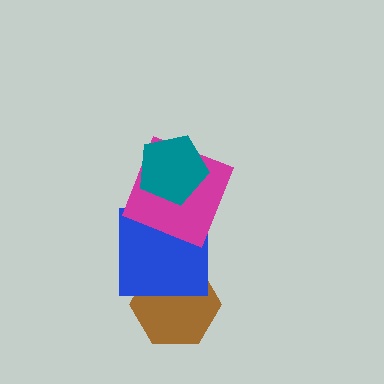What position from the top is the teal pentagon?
The teal pentagon is 1st from the top.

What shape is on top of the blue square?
The magenta square is on top of the blue square.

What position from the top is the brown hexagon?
The brown hexagon is 4th from the top.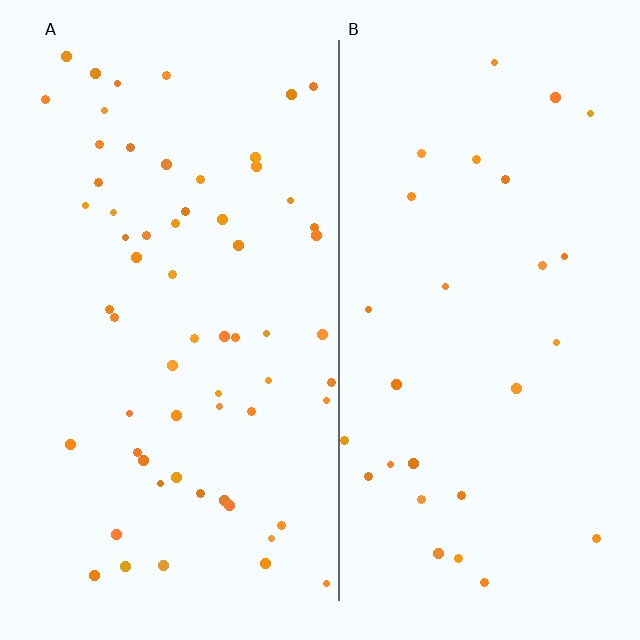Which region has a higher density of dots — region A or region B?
A (the left).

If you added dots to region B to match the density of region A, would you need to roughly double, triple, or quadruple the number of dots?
Approximately double.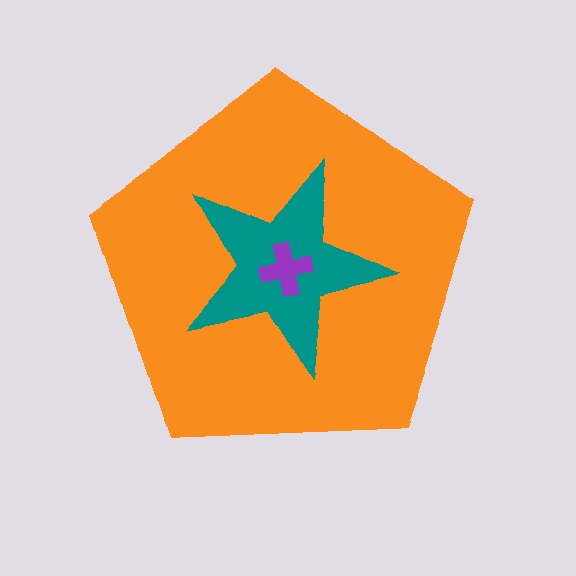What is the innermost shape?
The purple cross.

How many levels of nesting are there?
3.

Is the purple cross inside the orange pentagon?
Yes.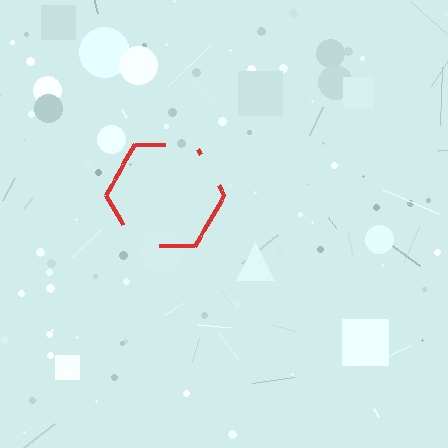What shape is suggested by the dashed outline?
The dashed outline suggests a hexagon.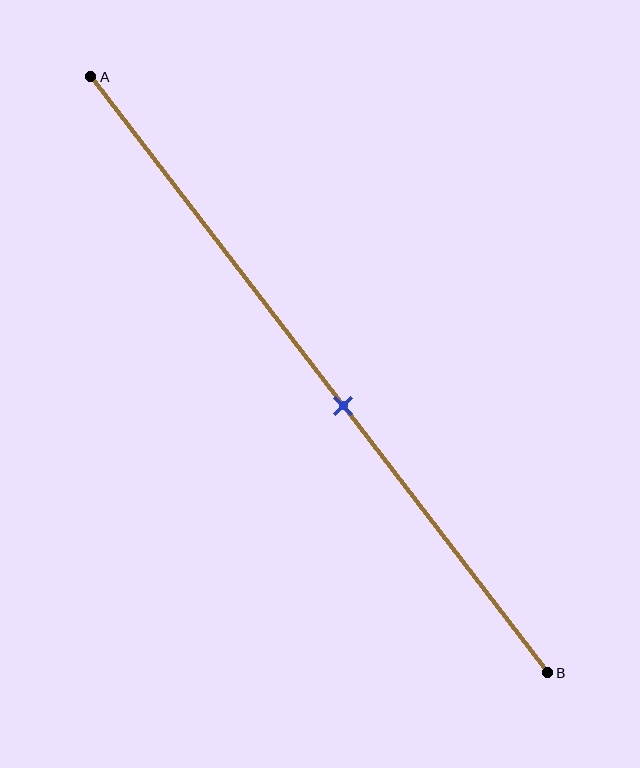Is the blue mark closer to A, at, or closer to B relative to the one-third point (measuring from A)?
The blue mark is closer to point B than the one-third point of segment AB.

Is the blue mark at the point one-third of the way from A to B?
No, the mark is at about 55% from A, not at the 33% one-third point.